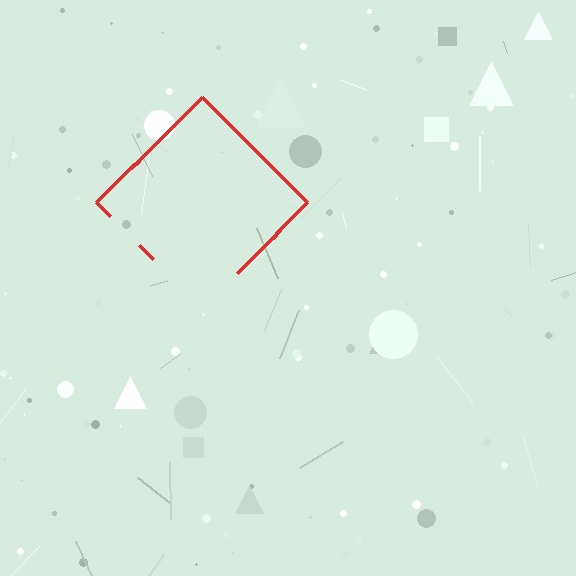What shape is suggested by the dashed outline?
The dashed outline suggests a diamond.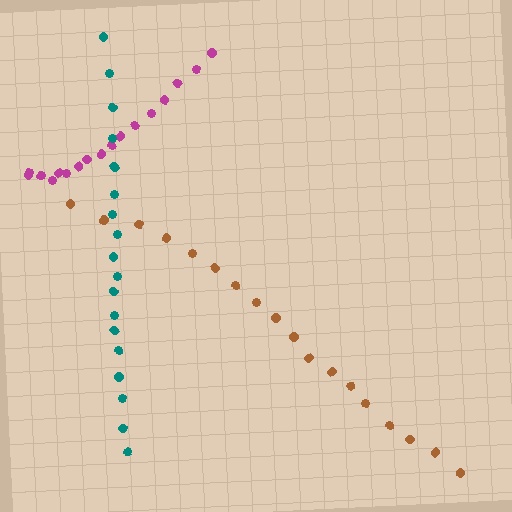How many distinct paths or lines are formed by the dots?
There are 3 distinct paths.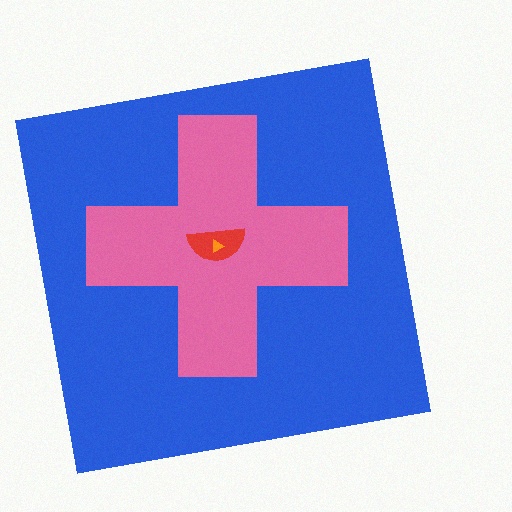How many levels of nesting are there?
4.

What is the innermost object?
The orange triangle.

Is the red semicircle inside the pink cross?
Yes.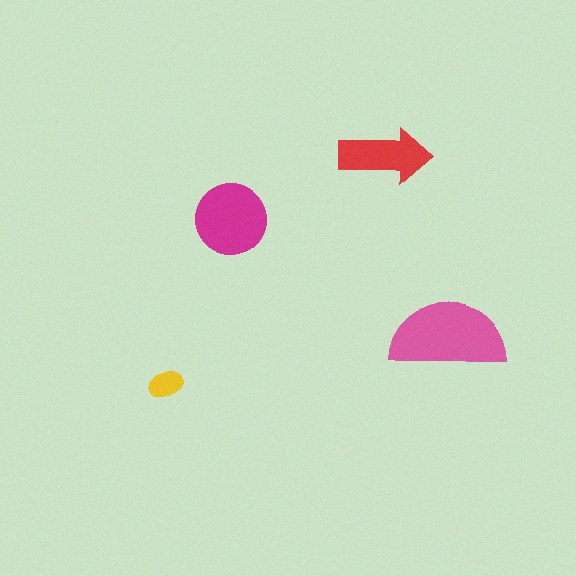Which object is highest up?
The red arrow is topmost.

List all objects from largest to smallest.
The pink semicircle, the magenta circle, the red arrow, the yellow ellipse.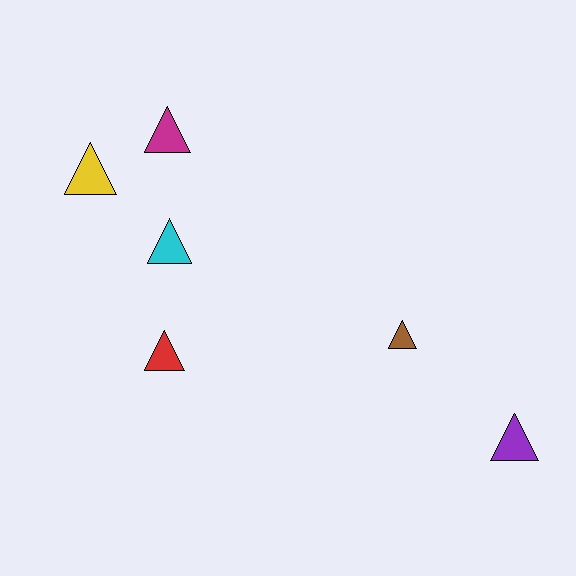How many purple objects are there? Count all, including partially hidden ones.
There is 1 purple object.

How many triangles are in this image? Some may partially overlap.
There are 6 triangles.